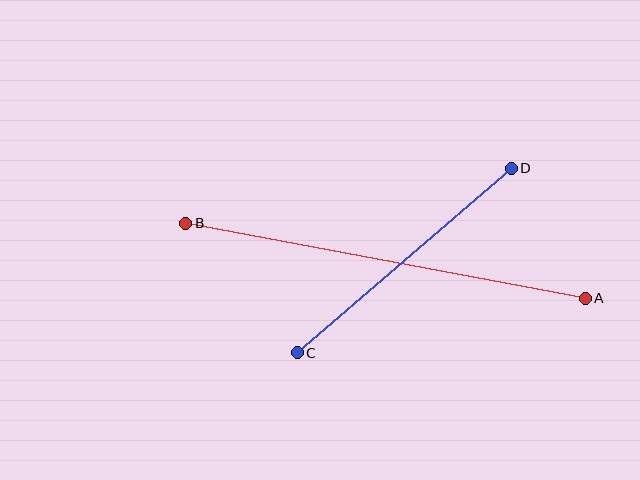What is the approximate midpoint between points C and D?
The midpoint is at approximately (404, 260) pixels.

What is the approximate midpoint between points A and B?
The midpoint is at approximately (385, 261) pixels.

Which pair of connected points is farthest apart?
Points A and B are farthest apart.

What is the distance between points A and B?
The distance is approximately 406 pixels.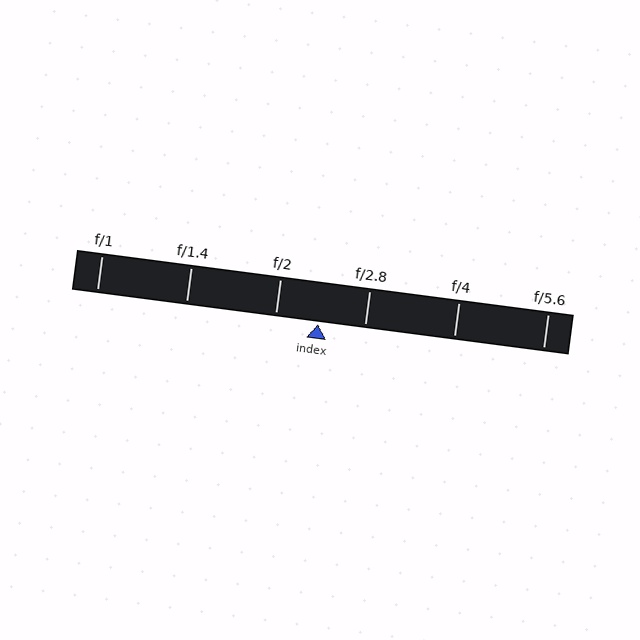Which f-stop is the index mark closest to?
The index mark is closest to f/2.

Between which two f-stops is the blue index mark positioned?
The index mark is between f/2 and f/2.8.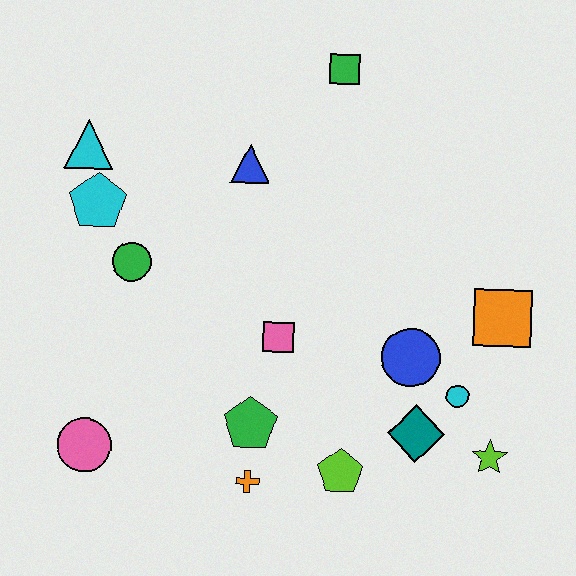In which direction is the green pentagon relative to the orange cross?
The green pentagon is above the orange cross.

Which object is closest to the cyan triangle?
The cyan pentagon is closest to the cyan triangle.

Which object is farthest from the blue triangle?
The lime star is farthest from the blue triangle.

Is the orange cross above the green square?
No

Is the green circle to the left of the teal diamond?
Yes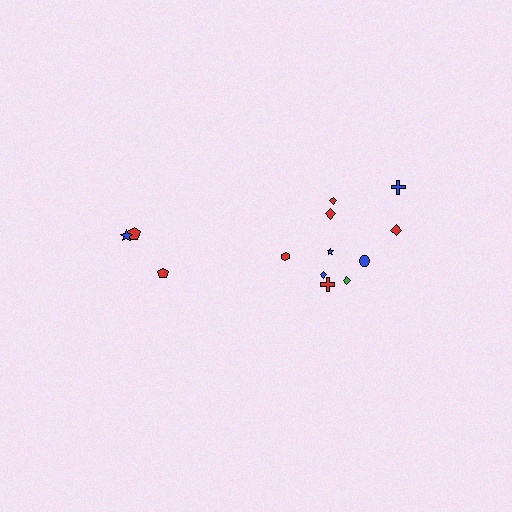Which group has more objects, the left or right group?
The right group.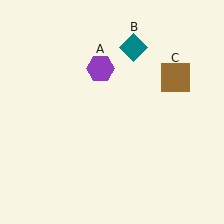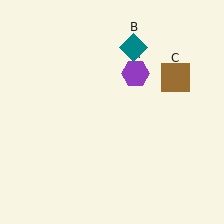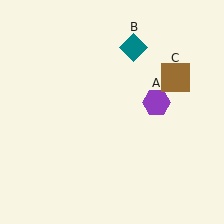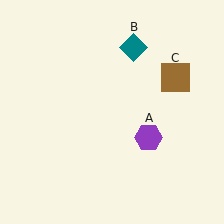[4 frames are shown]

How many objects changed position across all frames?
1 object changed position: purple hexagon (object A).